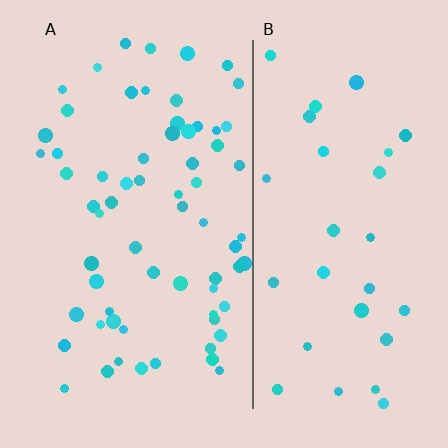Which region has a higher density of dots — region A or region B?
A (the left).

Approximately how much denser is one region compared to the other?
Approximately 2.1× — region A over region B.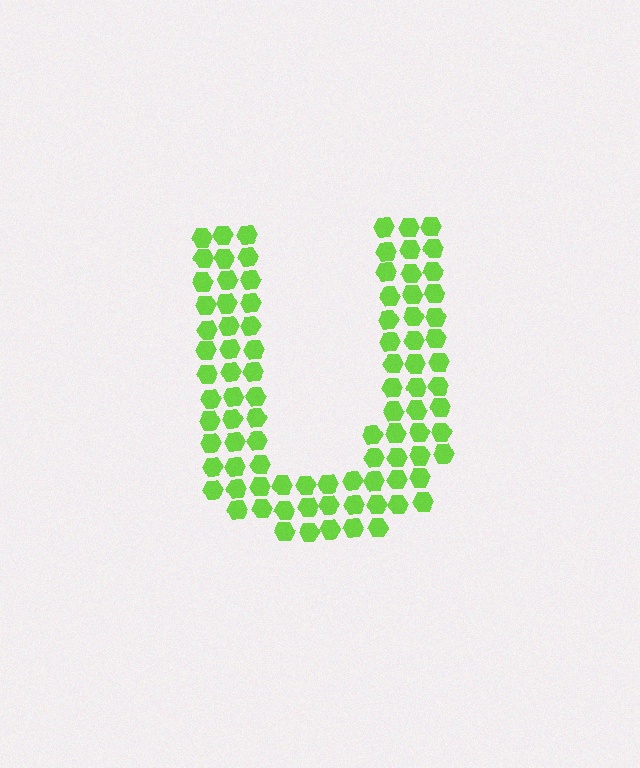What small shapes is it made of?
It is made of small hexagons.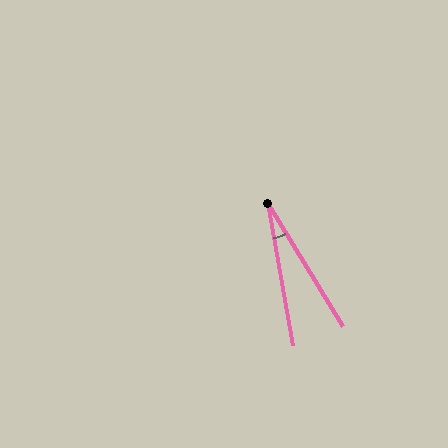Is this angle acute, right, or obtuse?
It is acute.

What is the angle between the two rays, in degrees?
Approximately 21 degrees.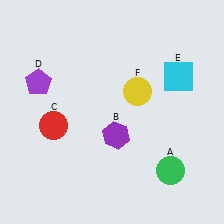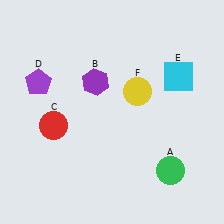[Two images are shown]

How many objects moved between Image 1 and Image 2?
1 object moved between the two images.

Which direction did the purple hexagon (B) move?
The purple hexagon (B) moved up.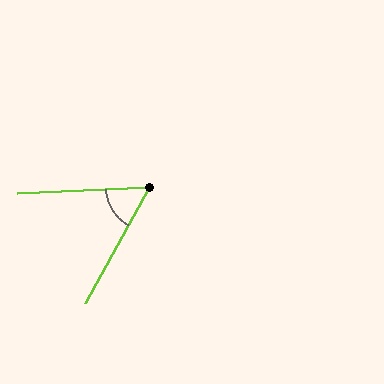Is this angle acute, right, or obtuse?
It is acute.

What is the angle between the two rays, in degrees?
Approximately 58 degrees.